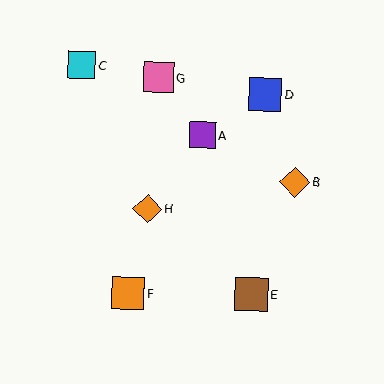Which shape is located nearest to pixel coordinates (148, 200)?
The orange diamond (labeled H) at (147, 209) is nearest to that location.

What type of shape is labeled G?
Shape G is a pink square.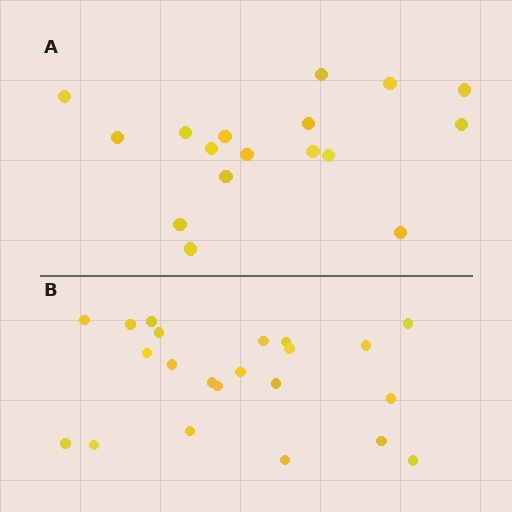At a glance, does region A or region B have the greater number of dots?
Region B (the bottom region) has more dots.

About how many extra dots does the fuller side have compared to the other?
Region B has about 5 more dots than region A.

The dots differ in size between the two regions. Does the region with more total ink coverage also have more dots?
No. Region A has more total ink coverage because its dots are larger, but region B actually contains more individual dots. Total area can be misleading — the number of items is what matters here.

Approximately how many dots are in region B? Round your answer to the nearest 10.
About 20 dots. (The exact count is 22, which rounds to 20.)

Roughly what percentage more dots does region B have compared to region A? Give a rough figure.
About 30% more.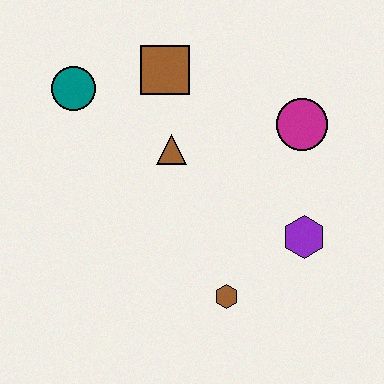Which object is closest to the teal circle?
The brown square is closest to the teal circle.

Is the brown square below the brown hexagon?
No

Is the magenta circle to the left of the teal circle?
No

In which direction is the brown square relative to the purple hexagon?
The brown square is above the purple hexagon.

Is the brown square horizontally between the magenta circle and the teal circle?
Yes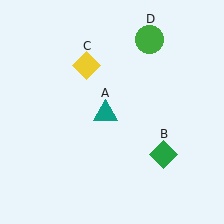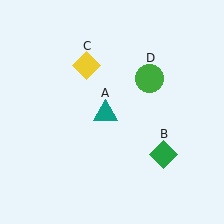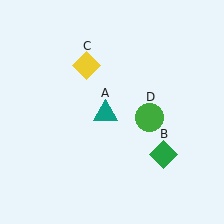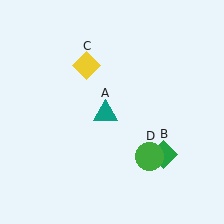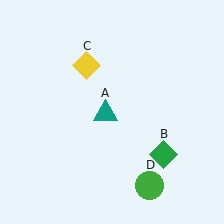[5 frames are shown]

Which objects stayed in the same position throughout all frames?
Teal triangle (object A) and green diamond (object B) and yellow diamond (object C) remained stationary.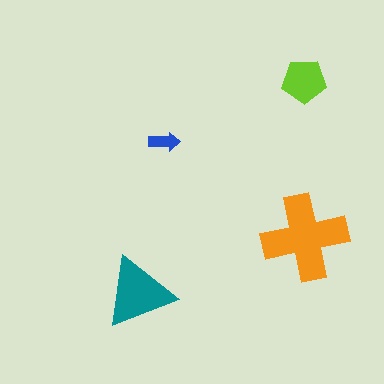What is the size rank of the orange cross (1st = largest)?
1st.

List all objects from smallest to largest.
The blue arrow, the lime pentagon, the teal triangle, the orange cross.